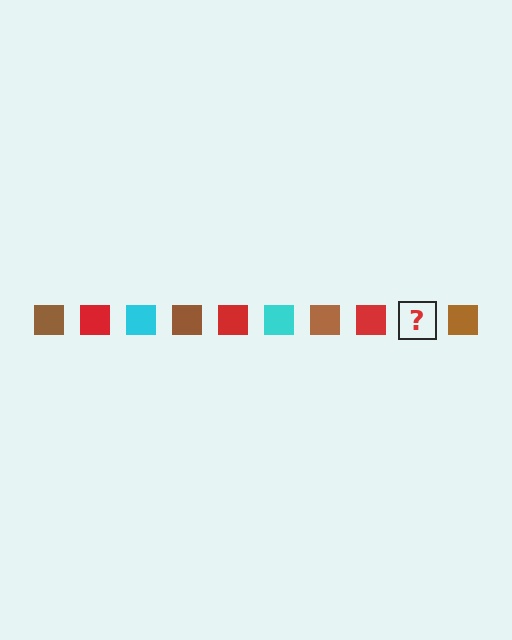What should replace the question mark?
The question mark should be replaced with a cyan square.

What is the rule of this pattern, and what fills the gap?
The rule is that the pattern cycles through brown, red, cyan squares. The gap should be filled with a cyan square.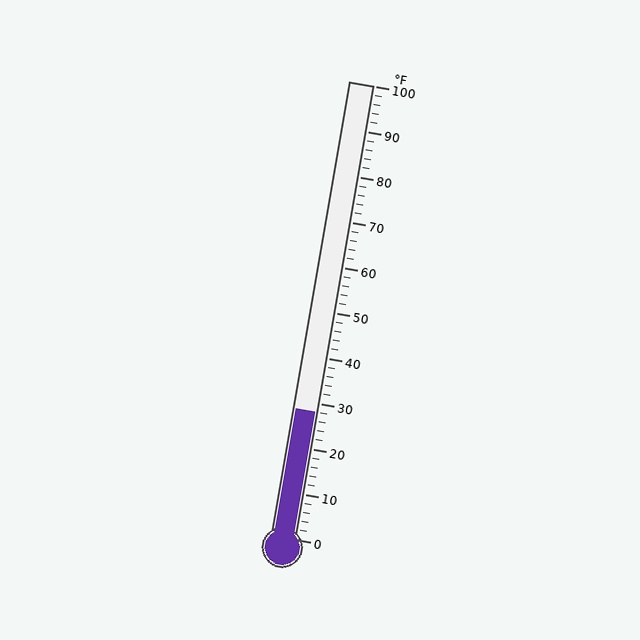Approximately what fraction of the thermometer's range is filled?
The thermometer is filled to approximately 30% of its range.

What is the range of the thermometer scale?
The thermometer scale ranges from 0°F to 100°F.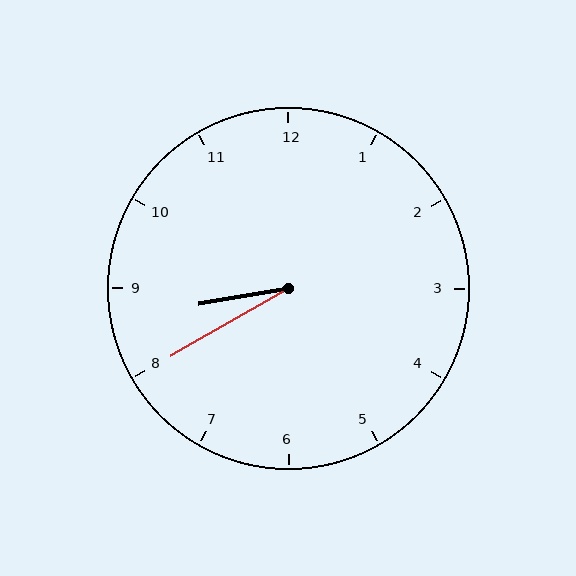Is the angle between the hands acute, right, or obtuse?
It is acute.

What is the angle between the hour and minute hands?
Approximately 20 degrees.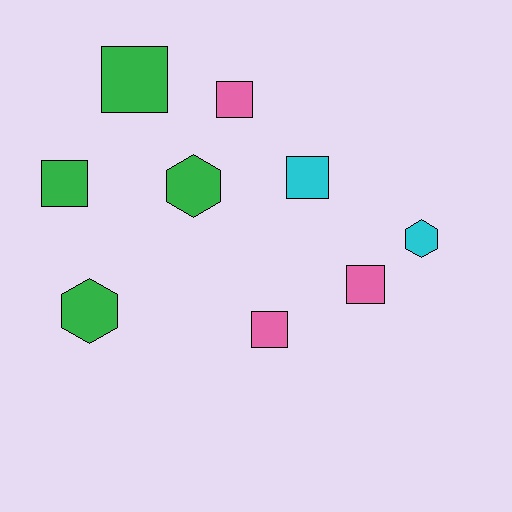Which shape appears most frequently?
Square, with 6 objects.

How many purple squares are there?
There are no purple squares.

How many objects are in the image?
There are 9 objects.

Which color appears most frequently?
Green, with 4 objects.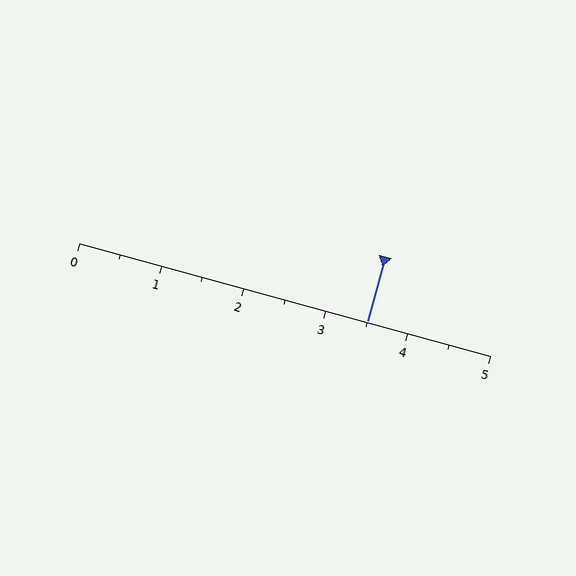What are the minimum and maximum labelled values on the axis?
The axis runs from 0 to 5.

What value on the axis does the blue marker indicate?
The marker indicates approximately 3.5.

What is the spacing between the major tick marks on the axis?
The major ticks are spaced 1 apart.